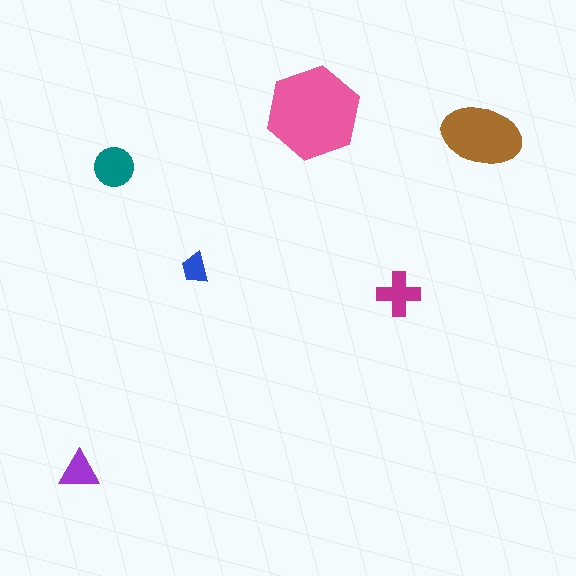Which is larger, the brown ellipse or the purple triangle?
The brown ellipse.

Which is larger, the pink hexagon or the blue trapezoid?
The pink hexagon.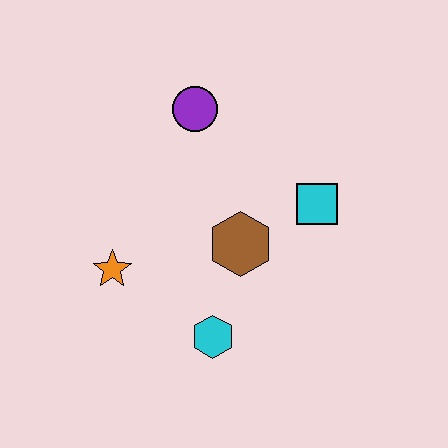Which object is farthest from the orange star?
The cyan square is farthest from the orange star.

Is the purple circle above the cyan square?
Yes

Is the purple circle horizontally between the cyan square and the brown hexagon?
No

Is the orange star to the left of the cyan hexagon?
Yes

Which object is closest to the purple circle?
The brown hexagon is closest to the purple circle.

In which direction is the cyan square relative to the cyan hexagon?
The cyan square is above the cyan hexagon.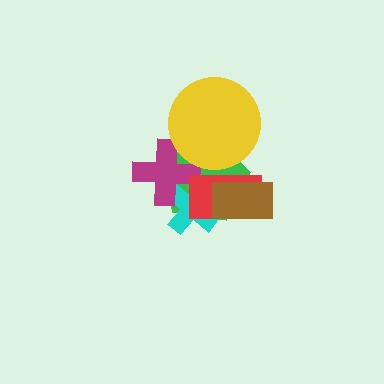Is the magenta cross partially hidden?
Yes, it is partially covered by another shape.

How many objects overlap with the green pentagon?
5 objects overlap with the green pentagon.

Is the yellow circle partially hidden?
No, no other shape covers it.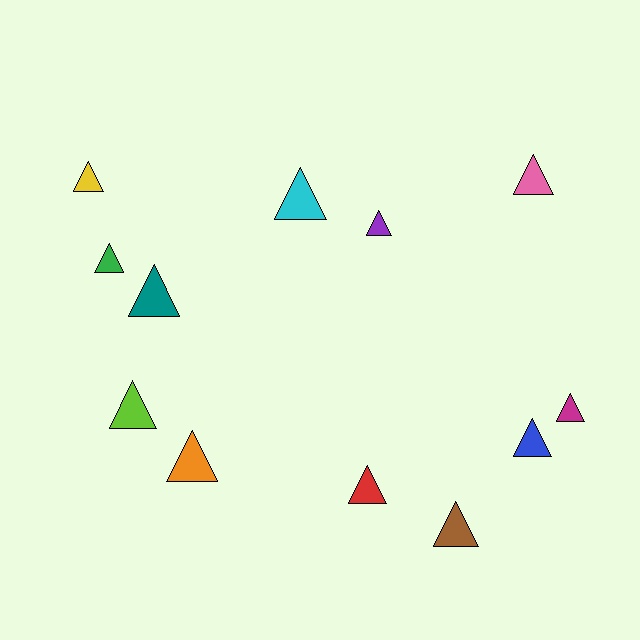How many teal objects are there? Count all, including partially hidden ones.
There is 1 teal object.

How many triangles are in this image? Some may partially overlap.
There are 12 triangles.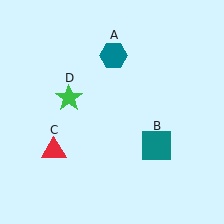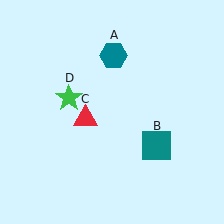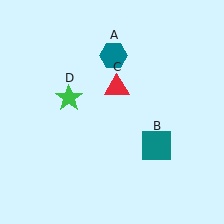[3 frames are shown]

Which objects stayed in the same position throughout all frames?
Teal hexagon (object A) and teal square (object B) and green star (object D) remained stationary.